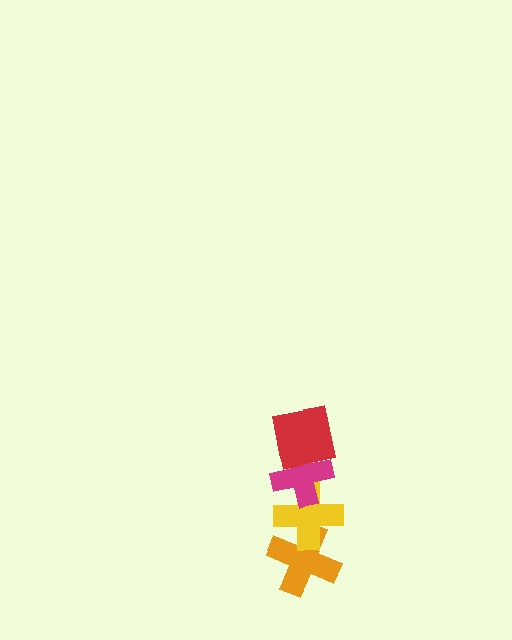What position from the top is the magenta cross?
The magenta cross is 2nd from the top.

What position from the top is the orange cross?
The orange cross is 4th from the top.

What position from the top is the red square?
The red square is 1st from the top.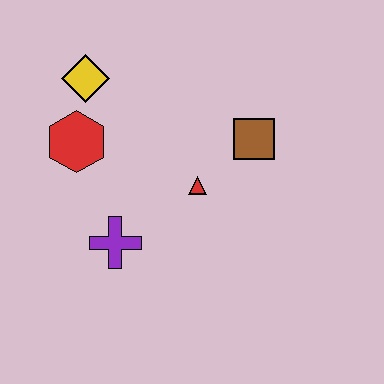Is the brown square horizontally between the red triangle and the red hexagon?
No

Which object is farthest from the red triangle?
The yellow diamond is farthest from the red triangle.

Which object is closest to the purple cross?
The red triangle is closest to the purple cross.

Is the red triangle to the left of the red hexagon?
No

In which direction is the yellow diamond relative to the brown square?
The yellow diamond is to the left of the brown square.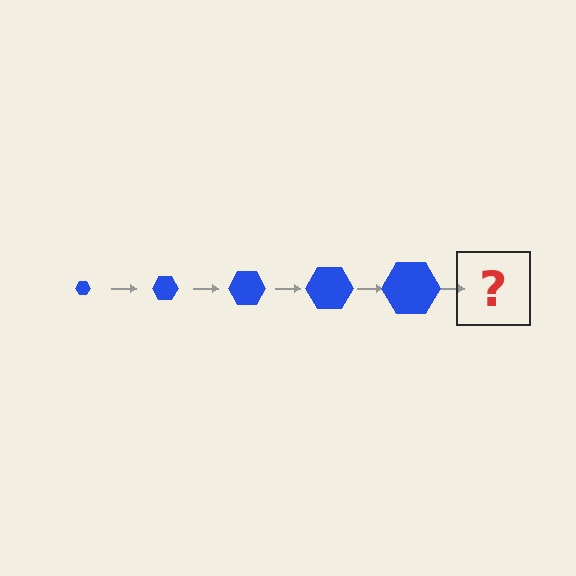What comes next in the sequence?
The next element should be a blue hexagon, larger than the previous one.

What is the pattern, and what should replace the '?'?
The pattern is that the hexagon gets progressively larger each step. The '?' should be a blue hexagon, larger than the previous one.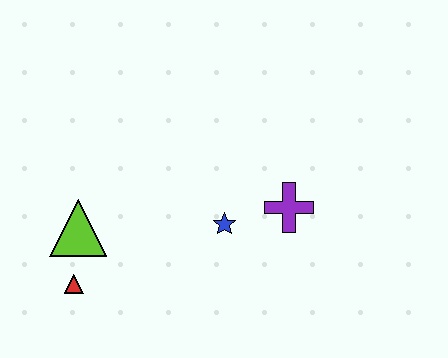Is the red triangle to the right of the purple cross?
No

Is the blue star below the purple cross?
Yes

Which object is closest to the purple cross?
The blue star is closest to the purple cross.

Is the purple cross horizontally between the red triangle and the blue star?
No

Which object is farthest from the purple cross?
The red triangle is farthest from the purple cross.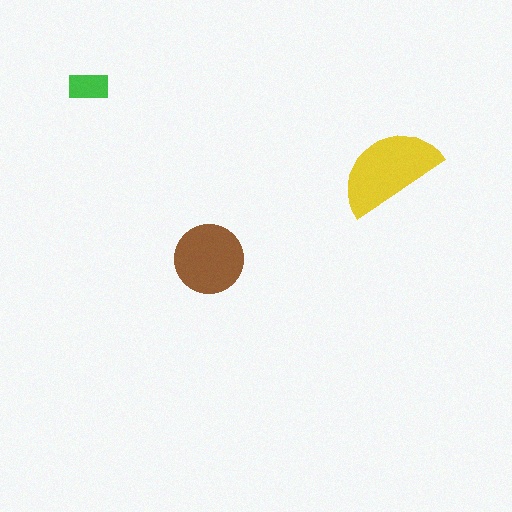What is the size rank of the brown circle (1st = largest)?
2nd.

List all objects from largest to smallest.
The yellow semicircle, the brown circle, the green rectangle.